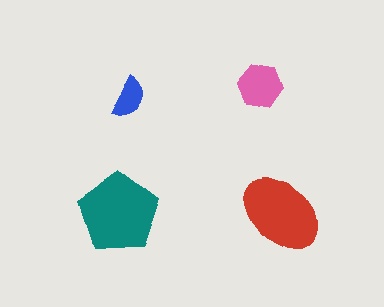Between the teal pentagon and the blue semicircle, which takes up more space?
The teal pentagon.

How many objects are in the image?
There are 4 objects in the image.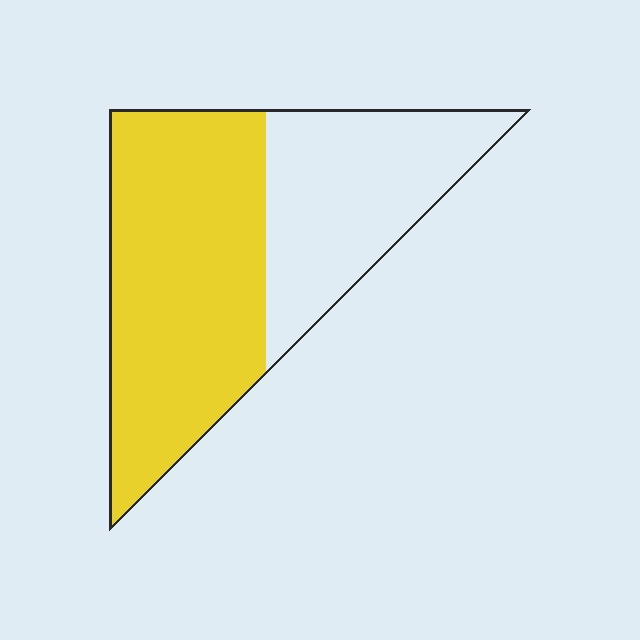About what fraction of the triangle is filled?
About three fifths (3/5).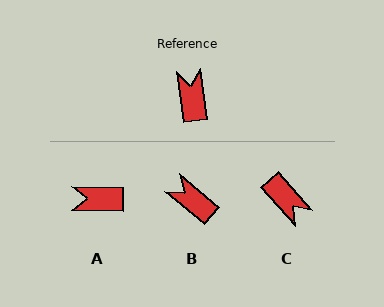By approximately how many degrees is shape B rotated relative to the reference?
Approximately 42 degrees counter-clockwise.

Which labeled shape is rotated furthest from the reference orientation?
C, about 146 degrees away.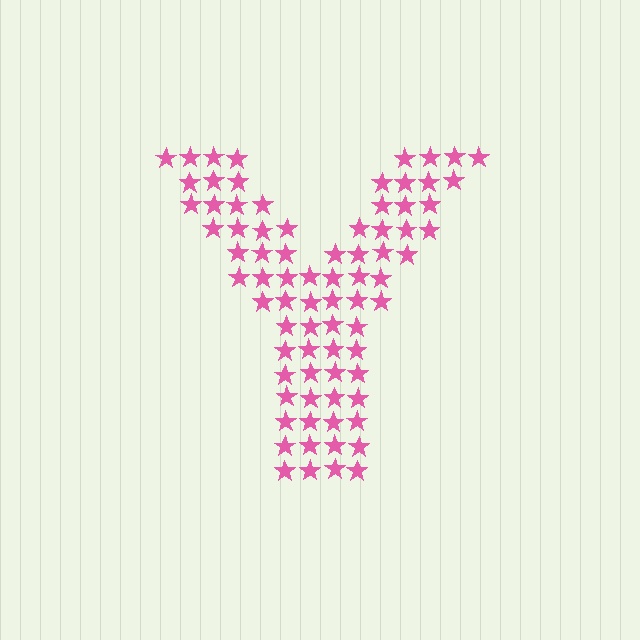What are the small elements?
The small elements are stars.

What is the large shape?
The large shape is the letter Y.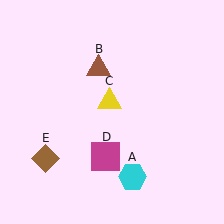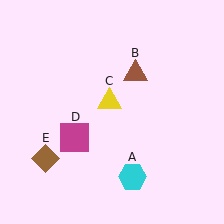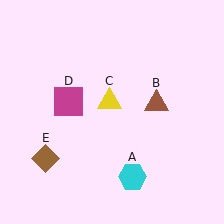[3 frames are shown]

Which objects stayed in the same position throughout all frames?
Cyan hexagon (object A) and yellow triangle (object C) and brown diamond (object E) remained stationary.